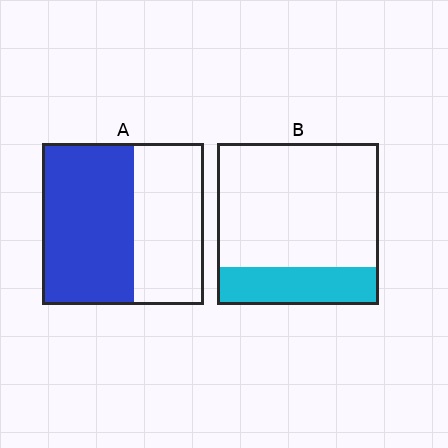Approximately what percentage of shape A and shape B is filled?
A is approximately 55% and B is approximately 25%.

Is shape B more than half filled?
No.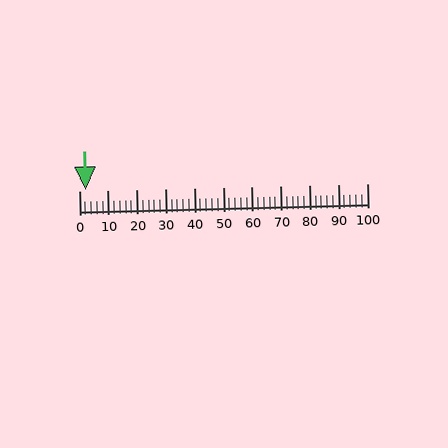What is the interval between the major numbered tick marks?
The major tick marks are spaced 10 units apart.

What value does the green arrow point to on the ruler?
The green arrow points to approximately 2.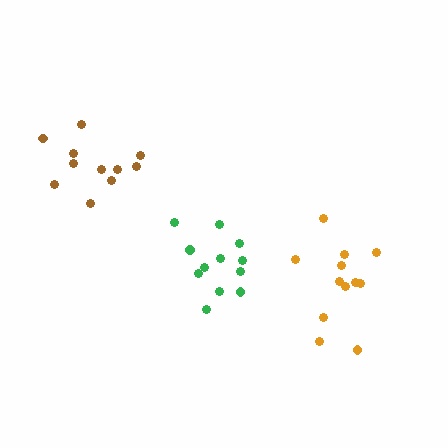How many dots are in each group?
Group 1: 11 dots, Group 2: 12 dots, Group 3: 12 dots (35 total).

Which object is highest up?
The brown cluster is topmost.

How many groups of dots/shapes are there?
There are 3 groups.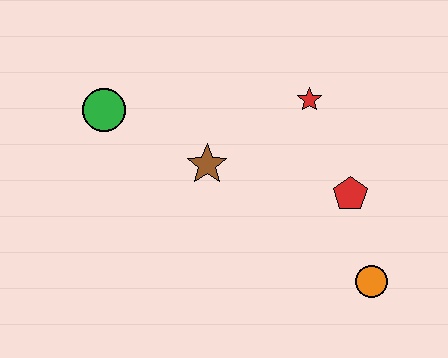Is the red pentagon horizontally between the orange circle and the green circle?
Yes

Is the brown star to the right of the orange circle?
No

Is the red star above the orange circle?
Yes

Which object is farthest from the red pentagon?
The green circle is farthest from the red pentagon.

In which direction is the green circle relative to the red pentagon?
The green circle is to the left of the red pentagon.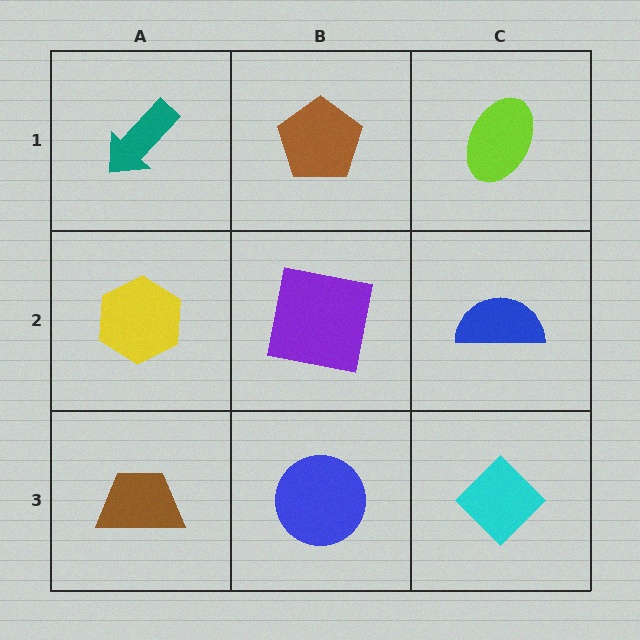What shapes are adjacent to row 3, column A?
A yellow hexagon (row 2, column A), a blue circle (row 3, column B).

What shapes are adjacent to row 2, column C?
A lime ellipse (row 1, column C), a cyan diamond (row 3, column C), a purple square (row 2, column B).